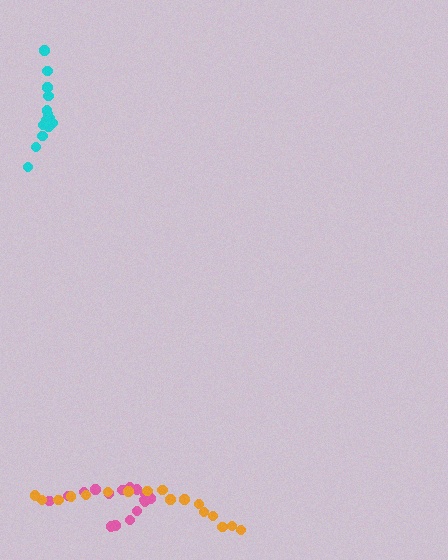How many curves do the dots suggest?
There are 3 distinct paths.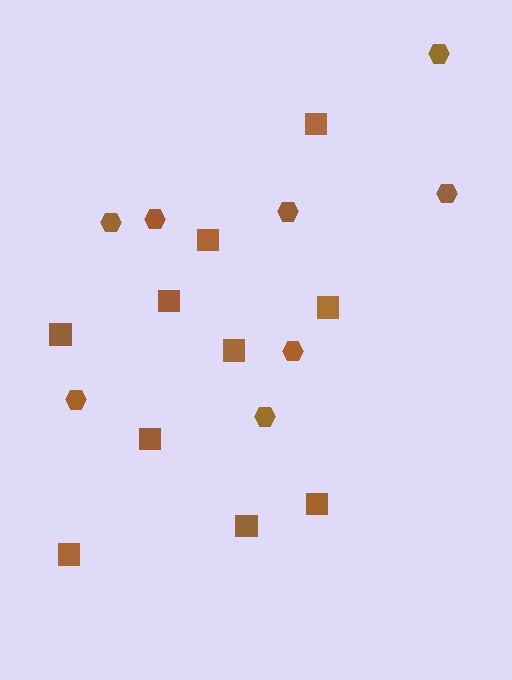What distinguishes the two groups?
There are 2 groups: one group of hexagons (8) and one group of squares (10).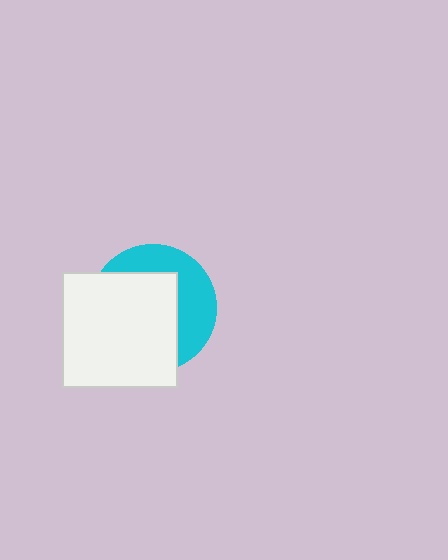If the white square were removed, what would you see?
You would see the complete cyan circle.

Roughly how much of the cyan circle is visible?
A small part of it is visible (roughly 39%).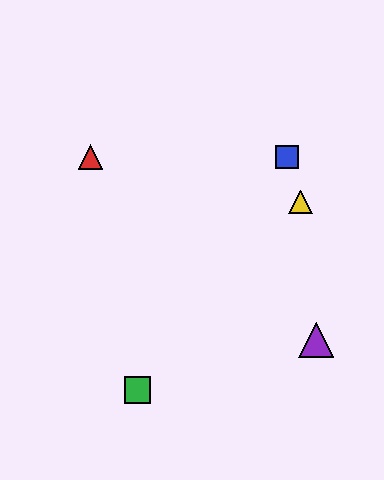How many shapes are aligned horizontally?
2 shapes (the red triangle, the blue square) are aligned horizontally.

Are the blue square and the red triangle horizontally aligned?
Yes, both are at y≈157.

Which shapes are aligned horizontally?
The red triangle, the blue square are aligned horizontally.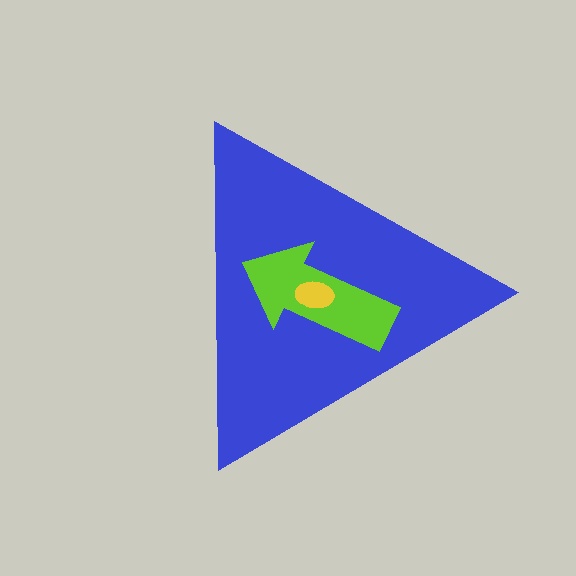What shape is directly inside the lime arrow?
The yellow ellipse.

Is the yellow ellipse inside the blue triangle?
Yes.